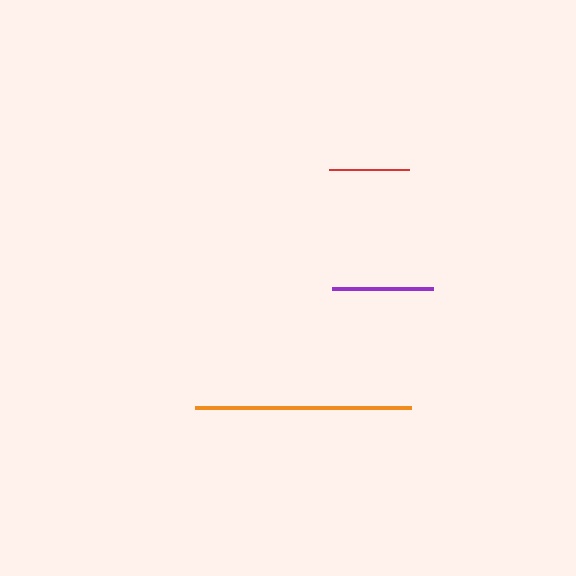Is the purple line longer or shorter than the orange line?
The orange line is longer than the purple line.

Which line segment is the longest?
The orange line is the longest at approximately 216 pixels.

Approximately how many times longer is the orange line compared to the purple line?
The orange line is approximately 2.2 times the length of the purple line.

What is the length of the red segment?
The red segment is approximately 81 pixels long.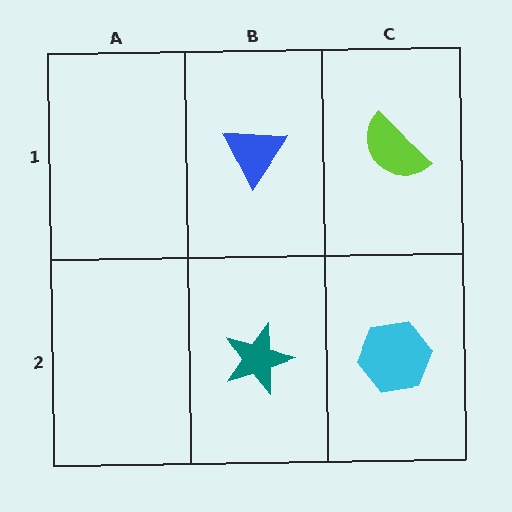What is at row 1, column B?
A blue triangle.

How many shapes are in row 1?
2 shapes.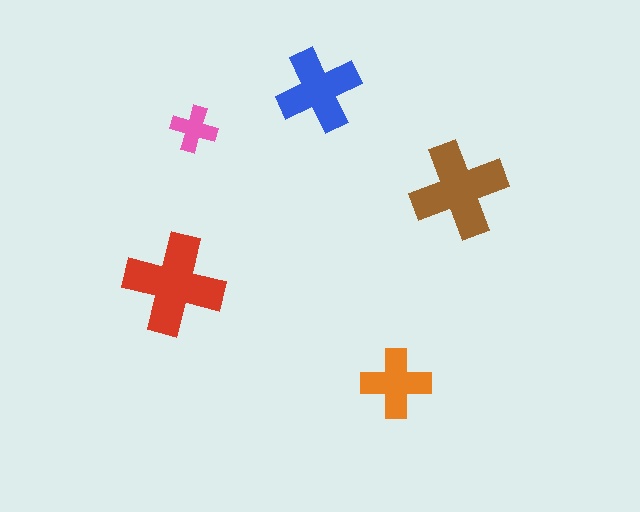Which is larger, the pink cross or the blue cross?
The blue one.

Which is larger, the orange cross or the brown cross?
The brown one.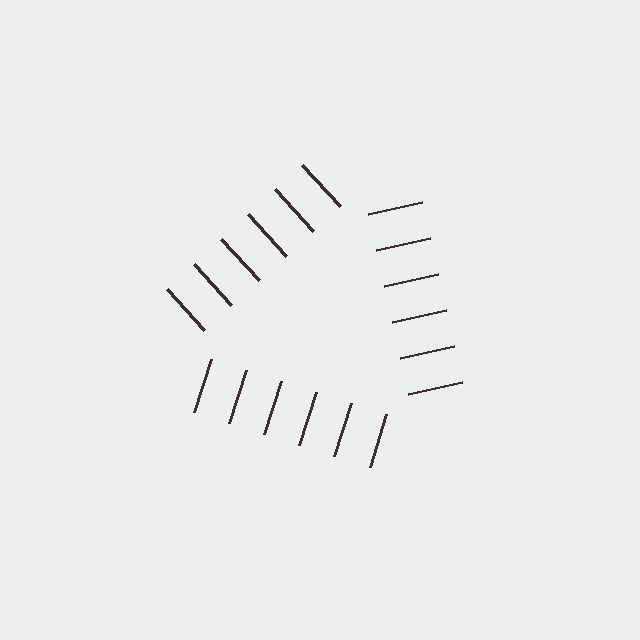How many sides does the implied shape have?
3 sides — the line-ends trace a triangle.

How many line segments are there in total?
18 — 6 along each of the 3 edges.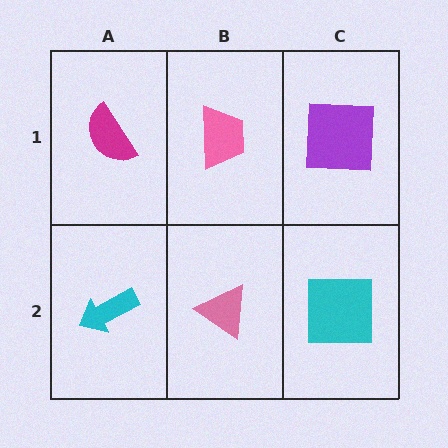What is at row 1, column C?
A purple square.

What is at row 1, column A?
A magenta semicircle.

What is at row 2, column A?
A cyan arrow.